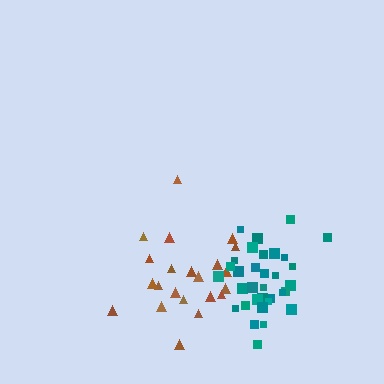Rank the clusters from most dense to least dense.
teal, brown.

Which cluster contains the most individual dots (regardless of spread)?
Teal (33).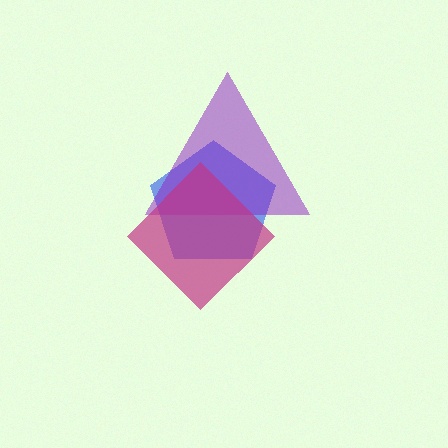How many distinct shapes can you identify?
There are 3 distinct shapes: a blue pentagon, a purple triangle, a magenta diamond.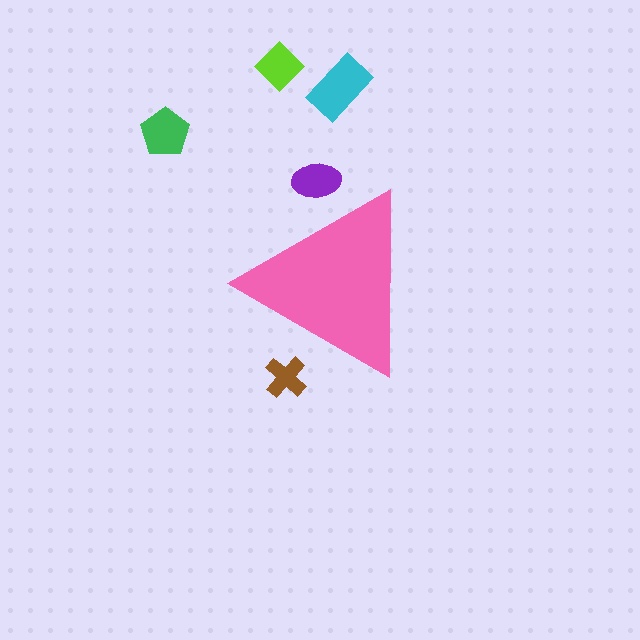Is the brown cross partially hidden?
Yes, the brown cross is partially hidden behind the pink triangle.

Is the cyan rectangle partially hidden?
No, the cyan rectangle is fully visible.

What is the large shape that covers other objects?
A pink triangle.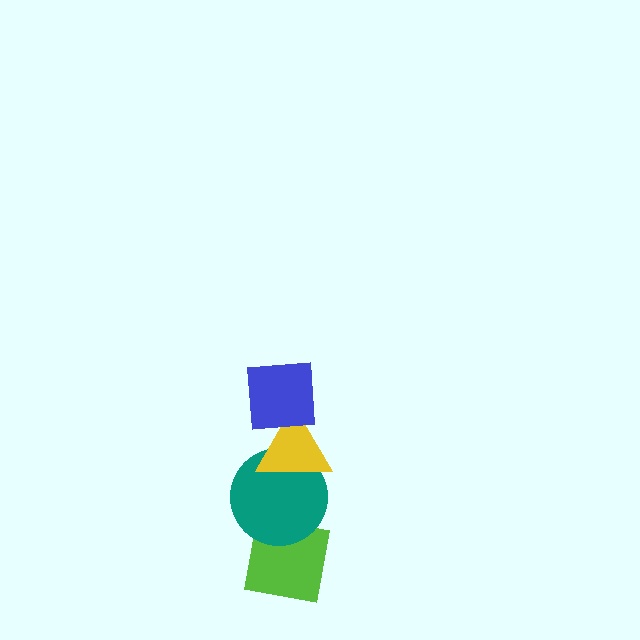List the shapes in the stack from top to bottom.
From top to bottom: the blue square, the yellow triangle, the teal circle, the lime square.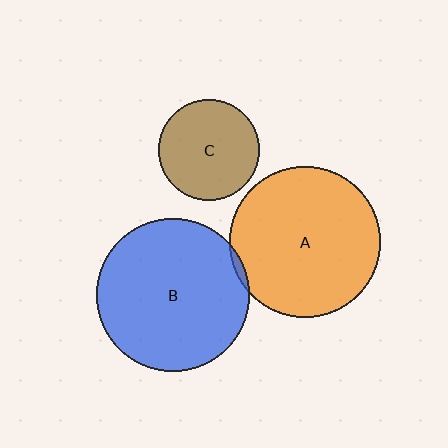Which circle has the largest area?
Circle B (blue).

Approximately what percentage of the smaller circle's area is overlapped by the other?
Approximately 5%.